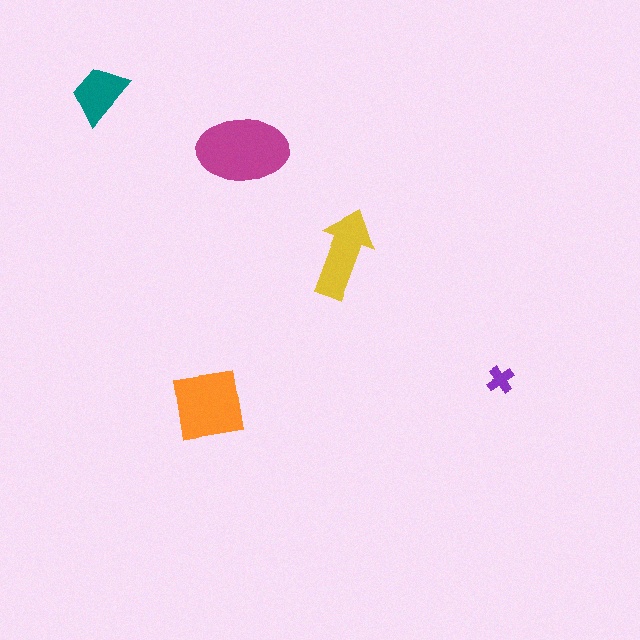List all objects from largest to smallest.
The magenta ellipse, the orange square, the yellow arrow, the teal trapezoid, the purple cross.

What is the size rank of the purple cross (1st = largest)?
5th.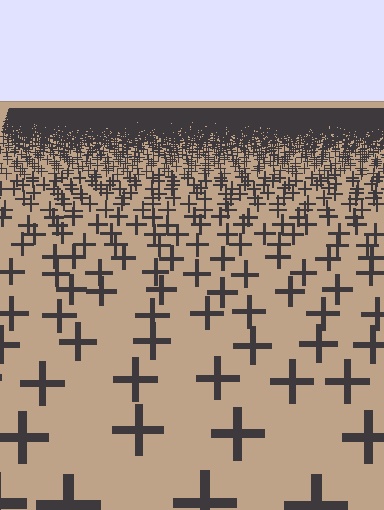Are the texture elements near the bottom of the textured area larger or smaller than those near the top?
Larger. Near the bottom, elements are closer to the viewer and appear at a bigger on-screen size.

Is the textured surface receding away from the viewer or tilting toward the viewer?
The surface is receding away from the viewer. Texture elements get smaller and denser toward the top.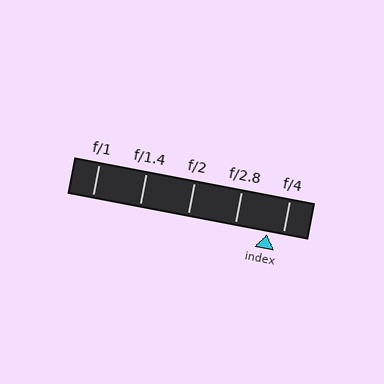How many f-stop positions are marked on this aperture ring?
There are 5 f-stop positions marked.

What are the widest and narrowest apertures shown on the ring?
The widest aperture shown is f/1 and the narrowest is f/4.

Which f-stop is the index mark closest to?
The index mark is closest to f/4.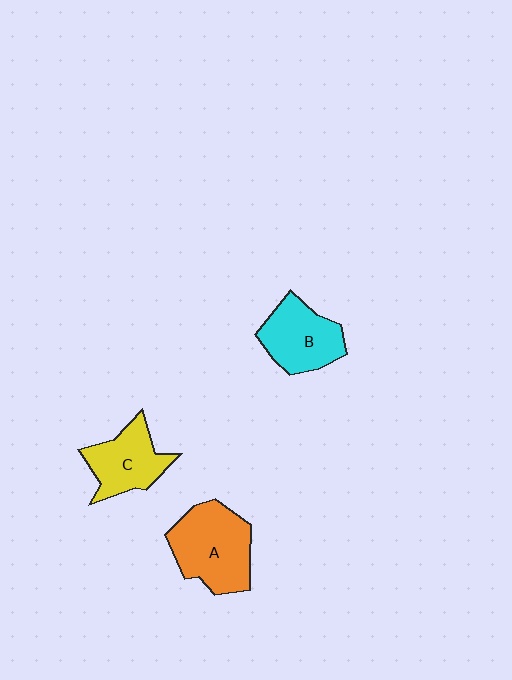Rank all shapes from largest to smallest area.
From largest to smallest: A (orange), B (cyan), C (yellow).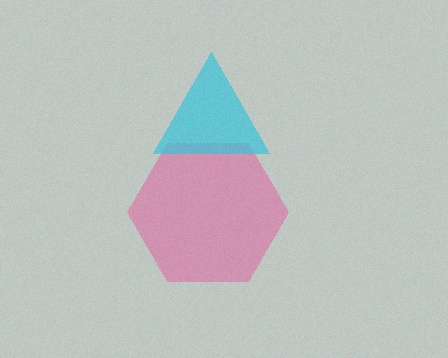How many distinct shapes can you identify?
There are 2 distinct shapes: a pink hexagon, a cyan triangle.